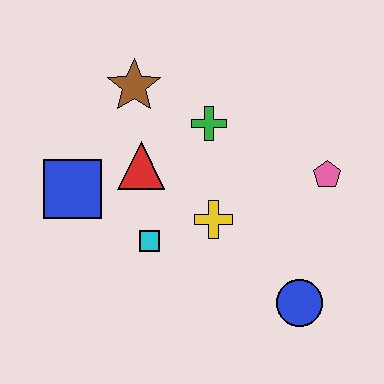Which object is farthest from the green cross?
The blue circle is farthest from the green cross.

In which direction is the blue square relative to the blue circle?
The blue square is to the left of the blue circle.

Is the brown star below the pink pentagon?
No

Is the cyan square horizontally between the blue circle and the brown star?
Yes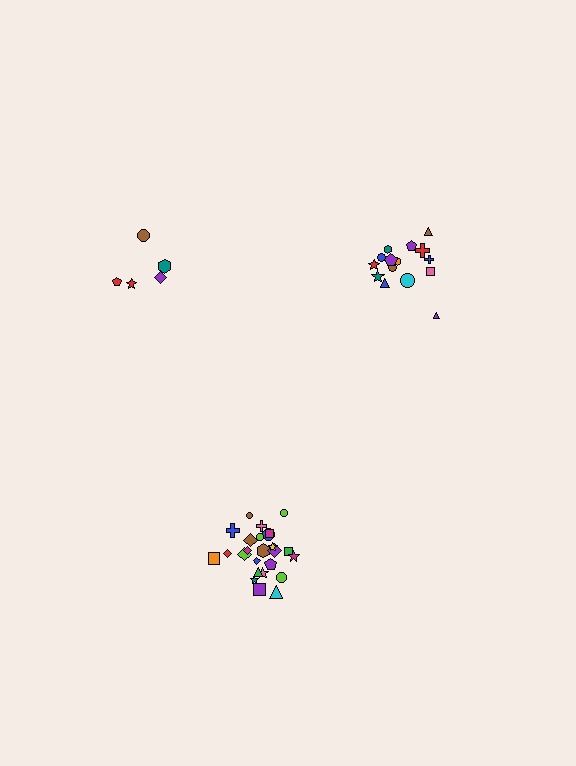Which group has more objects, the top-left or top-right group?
The top-right group.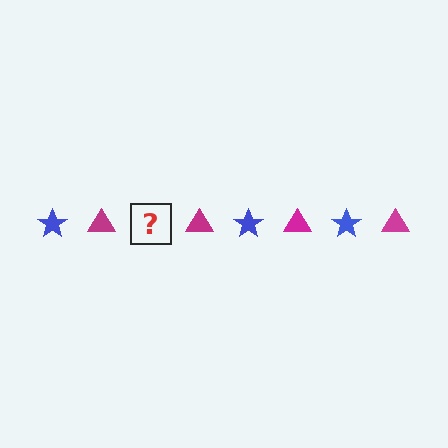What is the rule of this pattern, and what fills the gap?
The rule is that the pattern alternates between blue star and magenta triangle. The gap should be filled with a blue star.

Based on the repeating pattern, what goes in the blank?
The blank should be a blue star.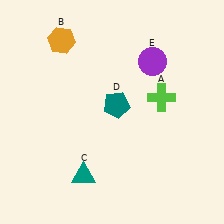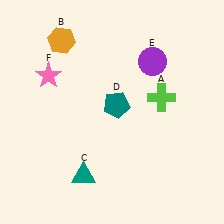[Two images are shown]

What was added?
A pink star (F) was added in Image 2.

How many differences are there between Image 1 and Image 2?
There is 1 difference between the two images.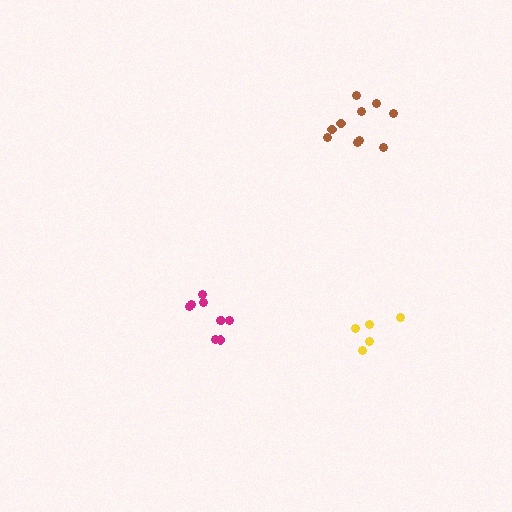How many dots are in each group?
Group 1: 10 dots, Group 2: 5 dots, Group 3: 9 dots (24 total).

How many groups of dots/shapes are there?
There are 3 groups.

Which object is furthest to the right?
The yellow cluster is rightmost.